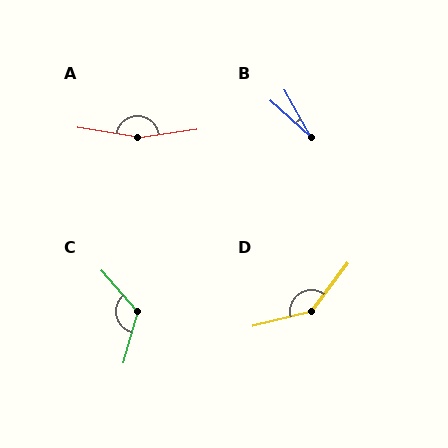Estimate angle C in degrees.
Approximately 122 degrees.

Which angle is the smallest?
B, at approximately 18 degrees.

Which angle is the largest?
A, at approximately 163 degrees.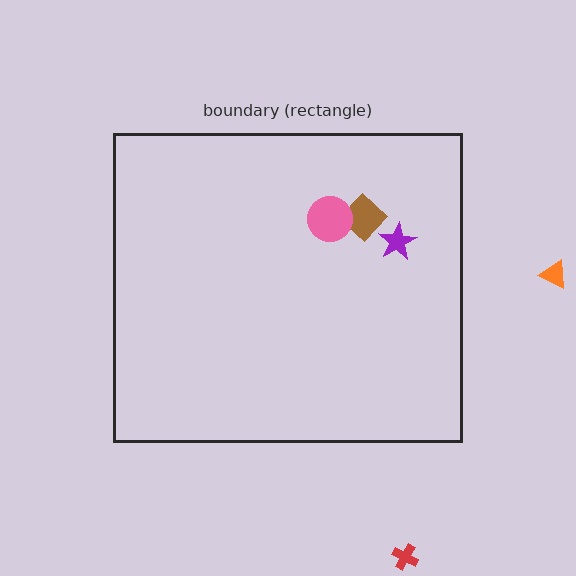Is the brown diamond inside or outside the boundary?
Inside.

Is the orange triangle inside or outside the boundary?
Outside.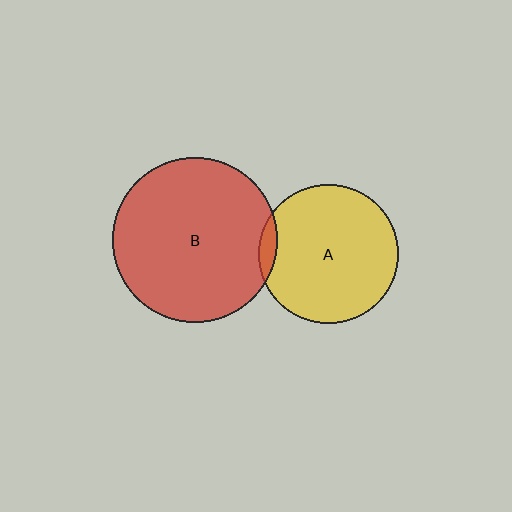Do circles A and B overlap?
Yes.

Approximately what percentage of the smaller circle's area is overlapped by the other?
Approximately 5%.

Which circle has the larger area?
Circle B (red).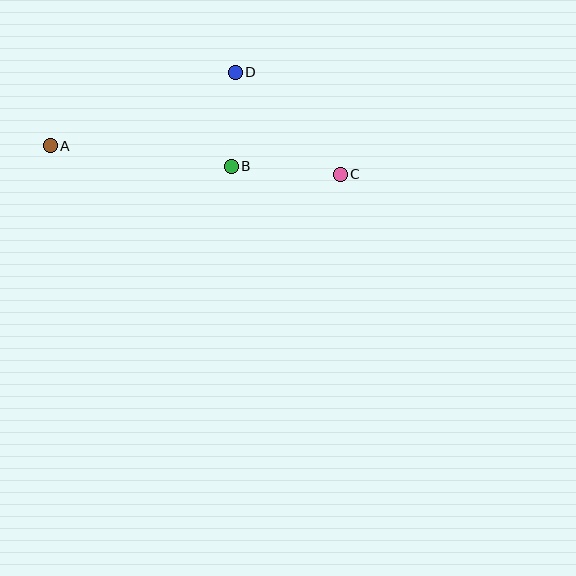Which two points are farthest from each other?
Points A and C are farthest from each other.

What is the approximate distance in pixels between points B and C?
The distance between B and C is approximately 109 pixels.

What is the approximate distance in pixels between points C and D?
The distance between C and D is approximately 146 pixels.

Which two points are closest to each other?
Points B and D are closest to each other.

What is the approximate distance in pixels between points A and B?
The distance between A and B is approximately 182 pixels.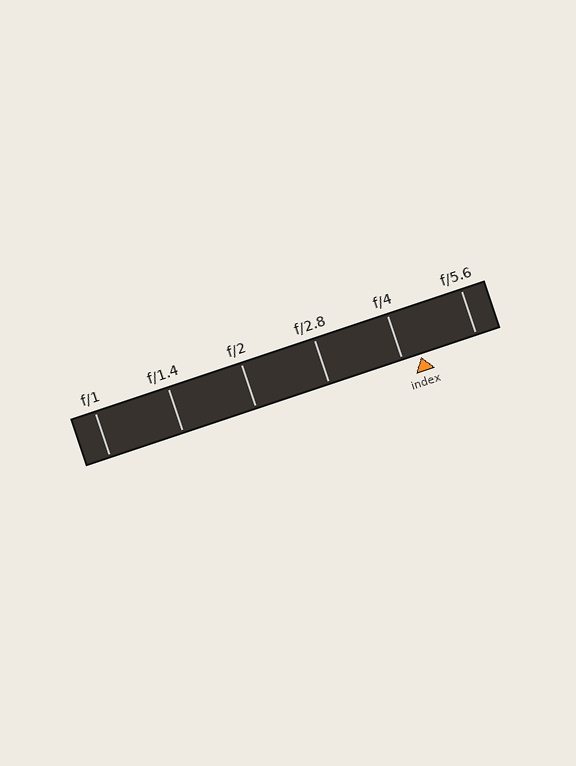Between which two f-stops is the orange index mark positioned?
The index mark is between f/4 and f/5.6.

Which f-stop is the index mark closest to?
The index mark is closest to f/4.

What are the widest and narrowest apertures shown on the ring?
The widest aperture shown is f/1 and the narrowest is f/5.6.